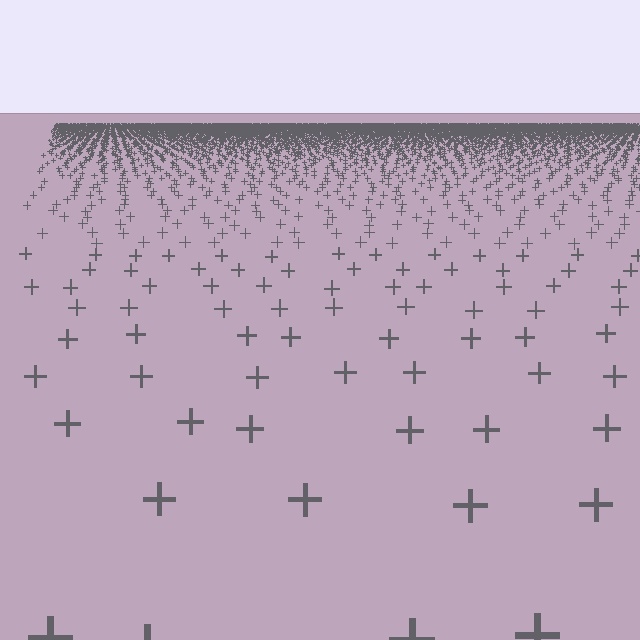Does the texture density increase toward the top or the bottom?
Density increases toward the top.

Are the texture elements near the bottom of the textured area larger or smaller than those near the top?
Larger. Near the bottom, elements are closer to the viewer and appear at a bigger on-screen size.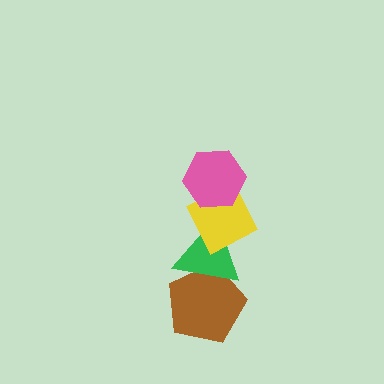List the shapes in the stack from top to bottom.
From top to bottom: the pink hexagon, the yellow diamond, the green triangle, the brown pentagon.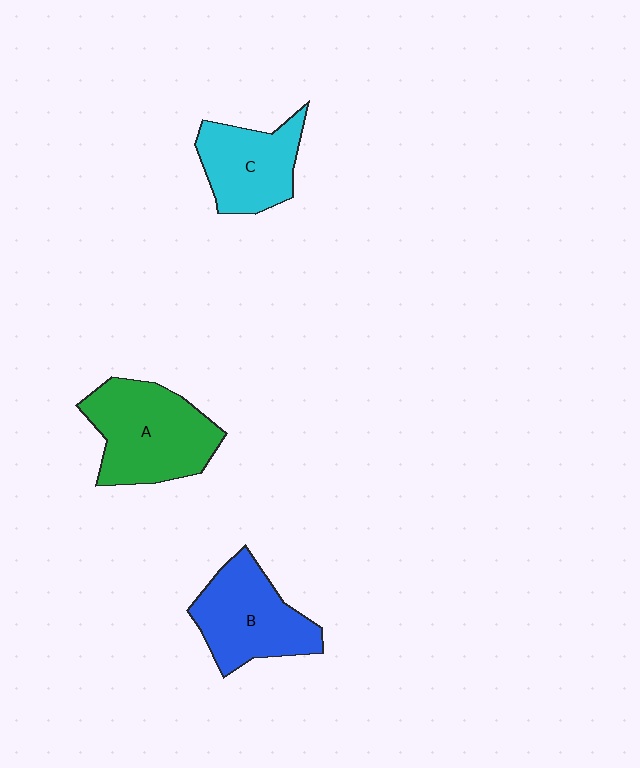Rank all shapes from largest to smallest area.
From largest to smallest: A (green), B (blue), C (cyan).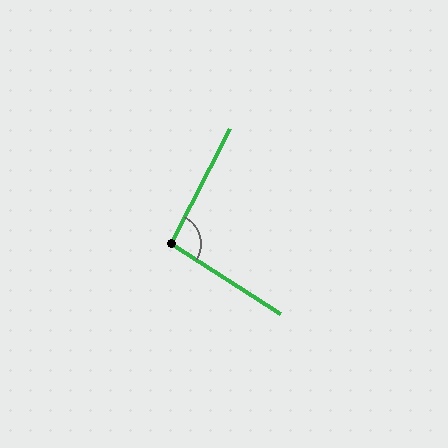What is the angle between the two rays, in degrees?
Approximately 95 degrees.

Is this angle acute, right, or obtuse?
It is obtuse.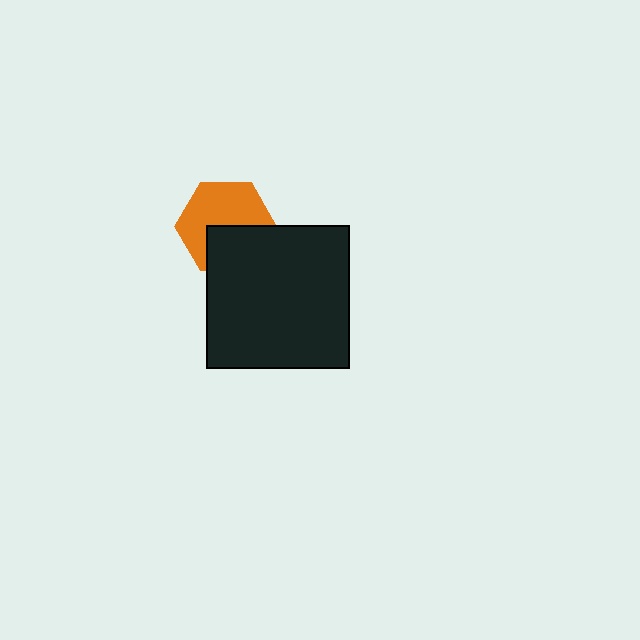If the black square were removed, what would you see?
You would see the complete orange hexagon.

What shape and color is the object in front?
The object in front is a black square.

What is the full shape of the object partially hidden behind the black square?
The partially hidden object is an orange hexagon.